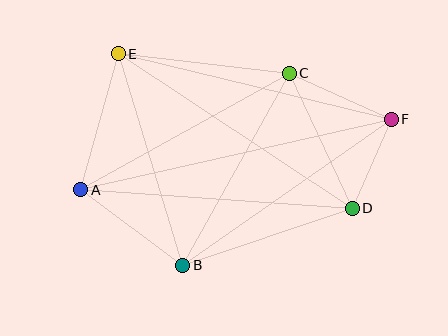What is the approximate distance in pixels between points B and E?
The distance between B and E is approximately 221 pixels.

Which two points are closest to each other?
Points D and F are closest to each other.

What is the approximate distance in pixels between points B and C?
The distance between B and C is approximately 219 pixels.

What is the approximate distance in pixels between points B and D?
The distance between B and D is approximately 179 pixels.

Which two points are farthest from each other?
Points A and F are farthest from each other.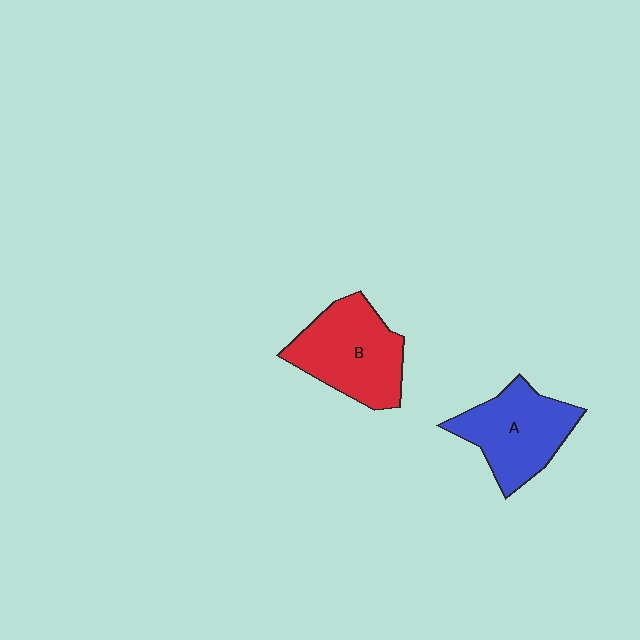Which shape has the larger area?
Shape B (red).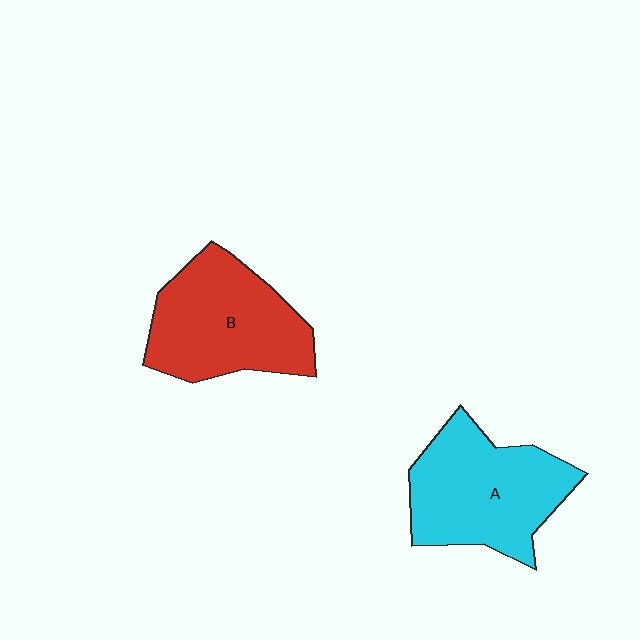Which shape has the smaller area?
Shape B (red).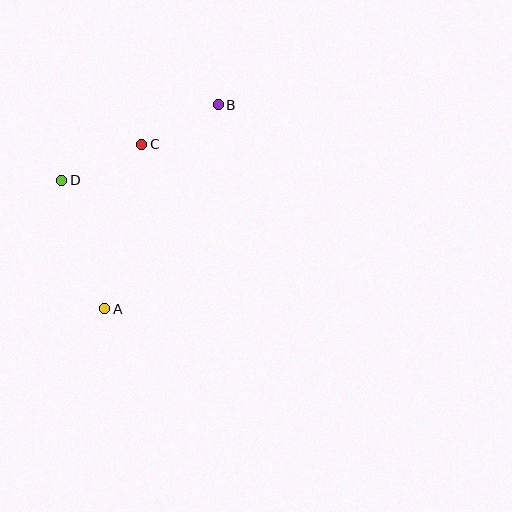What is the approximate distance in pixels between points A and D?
The distance between A and D is approximately 135 pixels.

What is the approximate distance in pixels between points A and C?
The distance between A and C is approximately 169 pixels.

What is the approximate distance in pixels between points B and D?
The distance between B and D is approximately 174 pixels.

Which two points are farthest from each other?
Points A and B are farthest from each other.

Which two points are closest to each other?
Points B and C are closest to each other.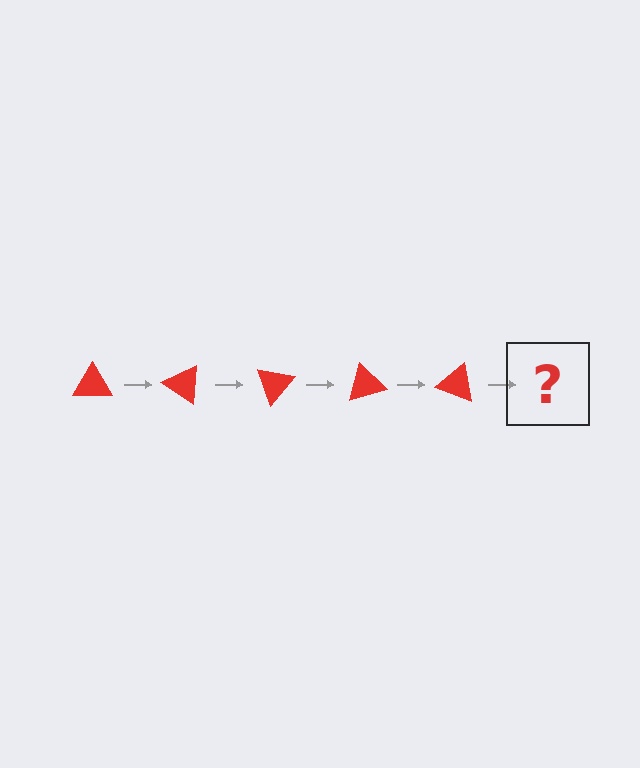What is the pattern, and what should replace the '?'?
The pattern is that the triangle rotates 35 degrees each step. The '?' should be a red triangle rotated 175 degrees.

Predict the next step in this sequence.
The next step is a red triangle rotated 175 degrees.